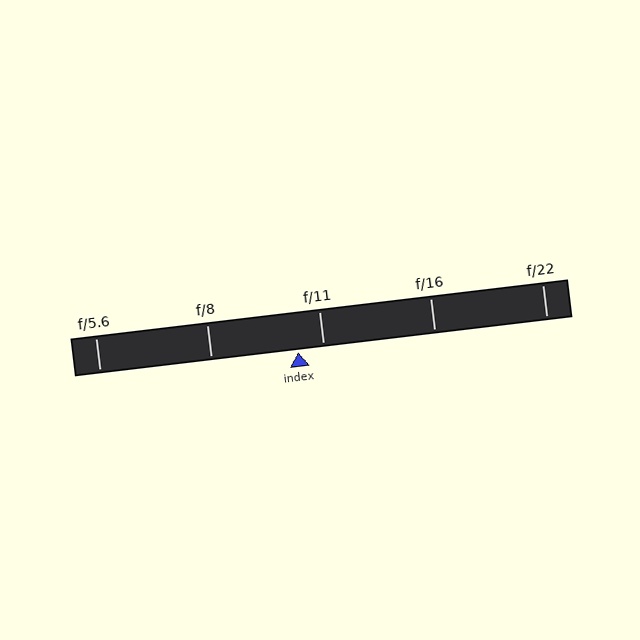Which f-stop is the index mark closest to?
The index mark is closest to f/11.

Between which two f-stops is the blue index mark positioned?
The index mark is between f/8 and f/11.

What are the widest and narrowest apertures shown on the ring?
The widest aperture shown is f/5.6 and the narrowest is f/22.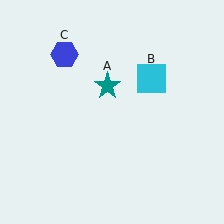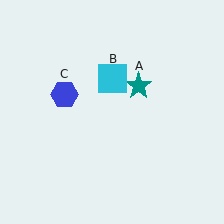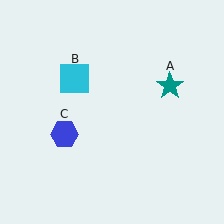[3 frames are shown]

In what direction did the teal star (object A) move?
The teal star (object A) moved right.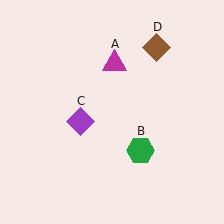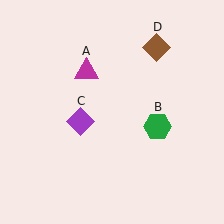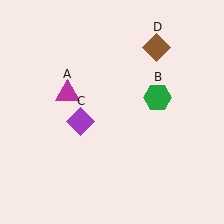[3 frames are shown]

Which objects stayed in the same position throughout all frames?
Purple diamond (object C) and brown diamond (object D) remained stationary.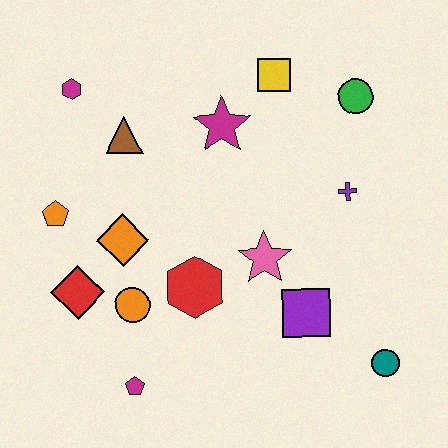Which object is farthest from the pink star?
The magenta hexagon is farthest from the pink star.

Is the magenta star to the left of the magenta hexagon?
No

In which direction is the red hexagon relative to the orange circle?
The red hexagon is to the right of the orange circle.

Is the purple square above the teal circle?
Yes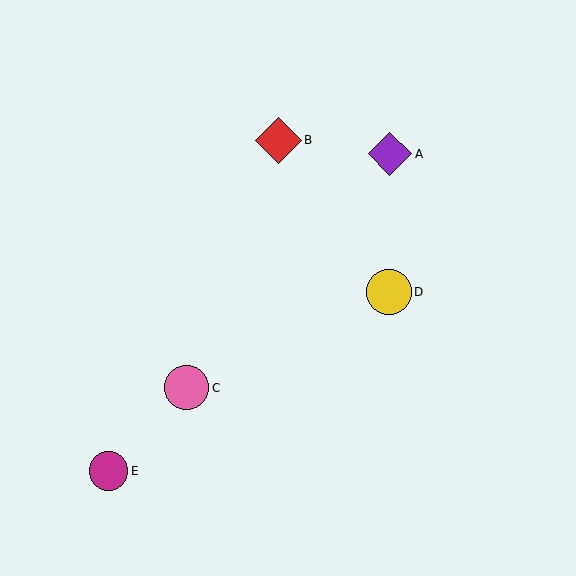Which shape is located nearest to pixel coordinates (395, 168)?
The purple diamond (labeled A) at (390, 154) is nearest to that location.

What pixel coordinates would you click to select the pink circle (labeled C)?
Click at (187, 388) to select the pink circle C.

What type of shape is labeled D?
Shape D is a yellow circle.